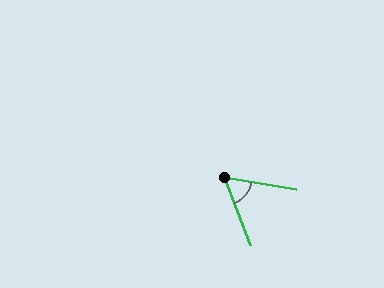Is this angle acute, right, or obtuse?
It is acute.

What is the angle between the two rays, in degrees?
Approximately 60 degrees.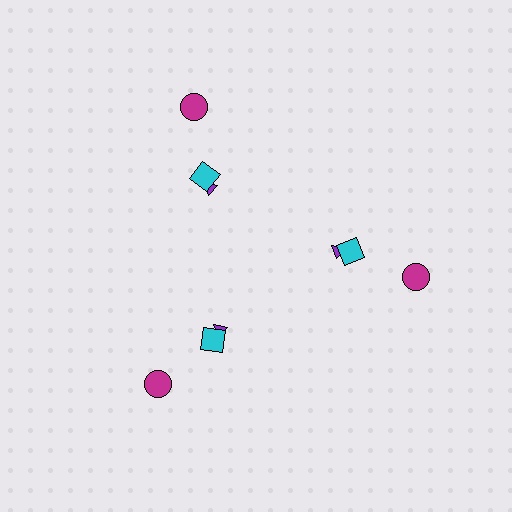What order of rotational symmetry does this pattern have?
This pattern has 3-fold rotational symmetry.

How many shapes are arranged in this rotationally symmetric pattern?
There are 9 shapes, arranged in 3 groups of 3.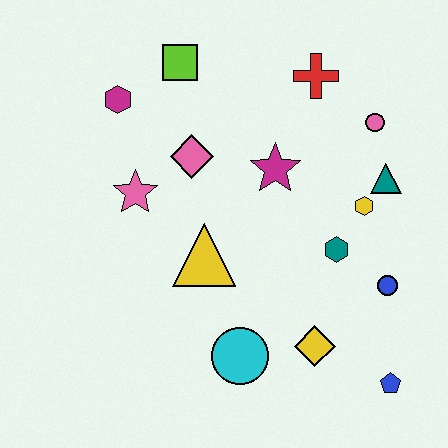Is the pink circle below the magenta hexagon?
Yes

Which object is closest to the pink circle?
The teal triangle is closest to the pink circle.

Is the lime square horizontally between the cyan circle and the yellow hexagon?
No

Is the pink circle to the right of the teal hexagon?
Yes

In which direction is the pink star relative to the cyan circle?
The pink star is above the cyan circle.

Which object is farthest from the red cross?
The blue pentagon is farthest from the red cross.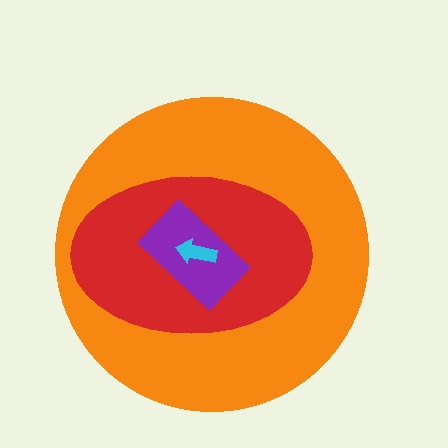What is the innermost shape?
The cyan arrow.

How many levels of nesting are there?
4.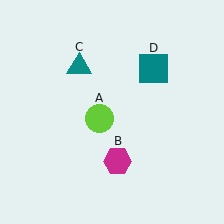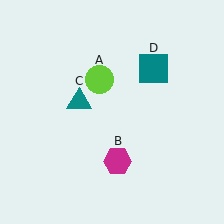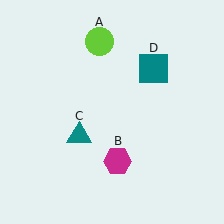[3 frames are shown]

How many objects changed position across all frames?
2 objects changed position: lime circle (object A), teal triangle (object C).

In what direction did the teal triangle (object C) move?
The teal triangle (object C) moved down.